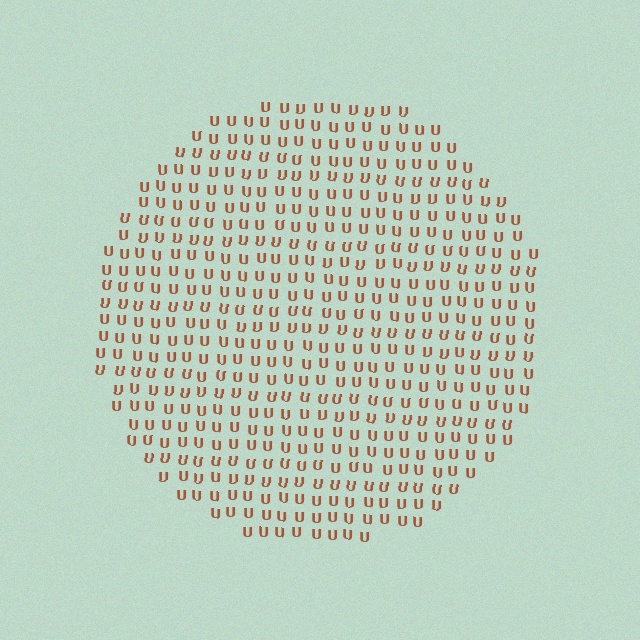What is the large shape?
The large shape is a circle.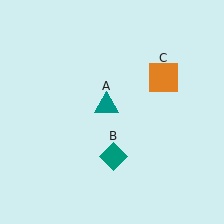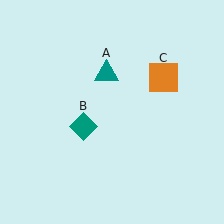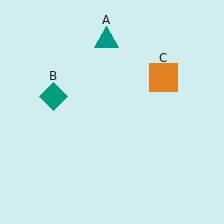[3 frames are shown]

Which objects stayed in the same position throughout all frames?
Orange square (object C) remained stationary.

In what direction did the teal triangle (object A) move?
The teal triangle (object A) moved up.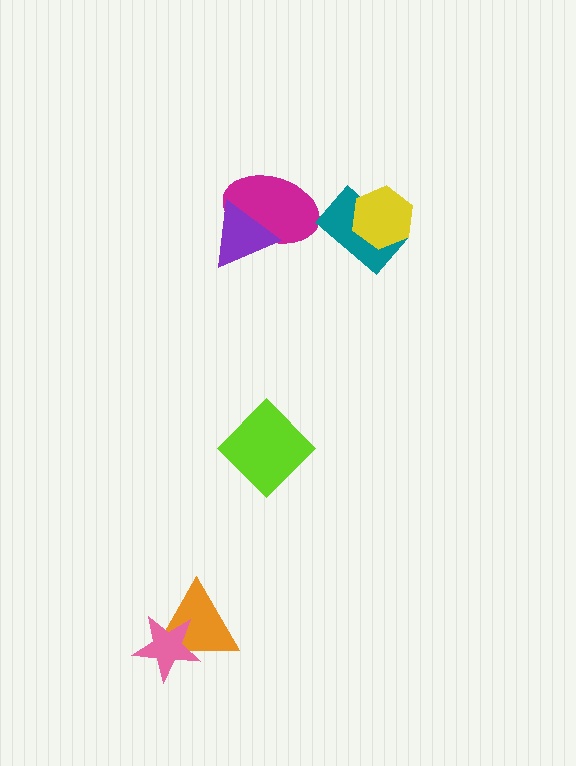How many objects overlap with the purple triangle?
1 object overlaps with the purple triangle.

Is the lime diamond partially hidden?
No, no other shape covers it.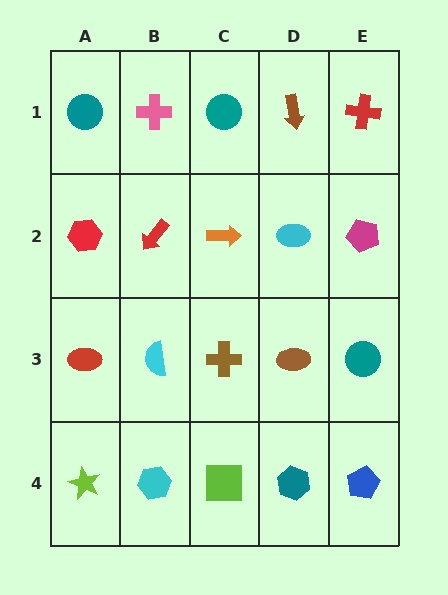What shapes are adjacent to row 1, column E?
A magenta pentagon (row 2, column E), a brown arrow (row 1, column D).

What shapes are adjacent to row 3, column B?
A red arrow (row 2, column B), a cyan hexagon (row 4, column B), a red ellipse (row 3, column A), a brown cross (row 3, column C).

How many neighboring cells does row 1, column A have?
2.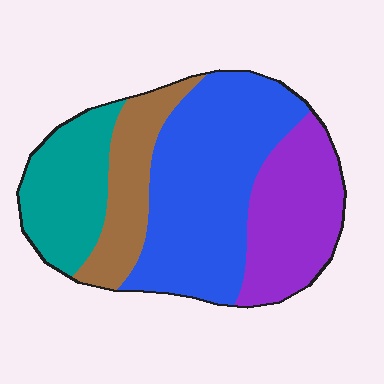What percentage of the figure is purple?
Purple covers about 25% of the figure.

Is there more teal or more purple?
Purple.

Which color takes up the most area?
Blue, at roughly 40%.